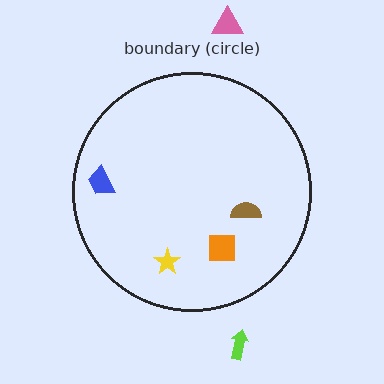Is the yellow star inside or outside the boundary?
Inside.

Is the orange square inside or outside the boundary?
Inside.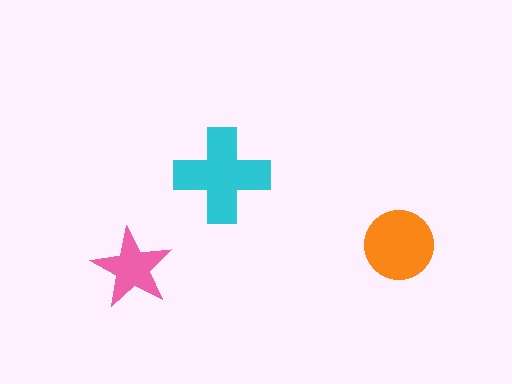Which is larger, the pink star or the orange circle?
The orange circle.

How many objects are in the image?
There are 3 objects in the image.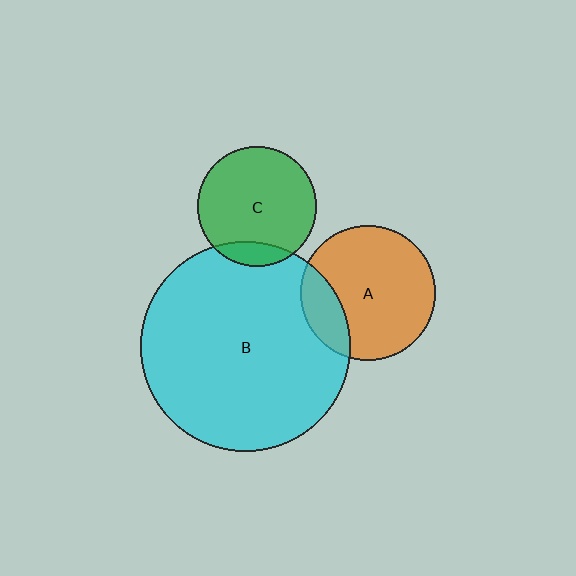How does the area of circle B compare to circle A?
Approximately 2.4 times.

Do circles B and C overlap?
Yes.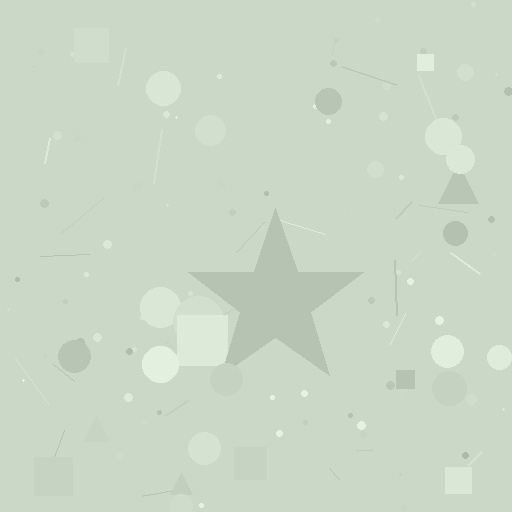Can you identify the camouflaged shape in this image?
The camouflaged shape is a star.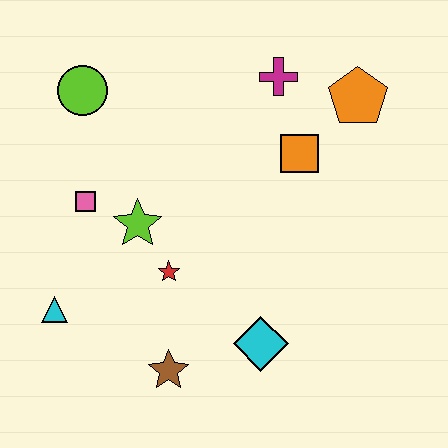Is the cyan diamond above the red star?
No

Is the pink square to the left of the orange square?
Yes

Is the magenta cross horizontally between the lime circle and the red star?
No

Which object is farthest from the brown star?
The orange pentagon is farthest from the brown star.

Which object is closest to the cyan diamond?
The brown star is closest to the cyan diamond.